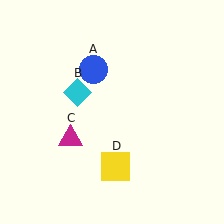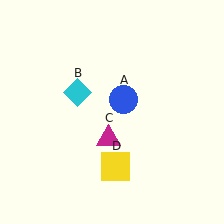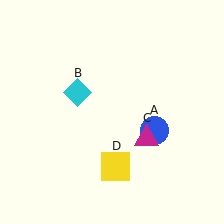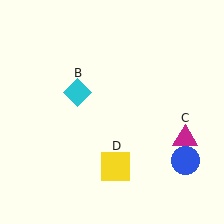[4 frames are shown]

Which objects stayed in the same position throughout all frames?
Cyan diamond (object B) and yellow square (object D) remained stationary.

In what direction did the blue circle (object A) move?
The blue circle (object A) moved down and to the right.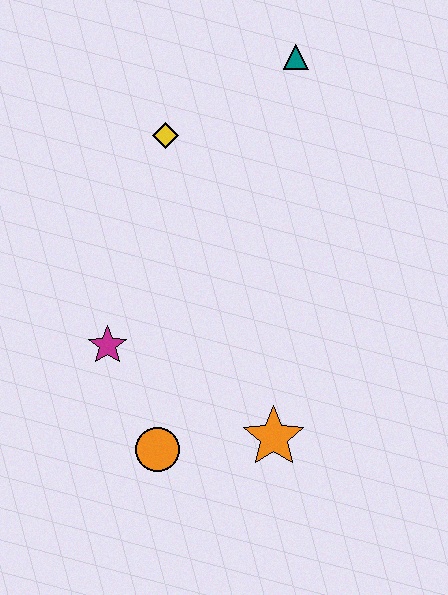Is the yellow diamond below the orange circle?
No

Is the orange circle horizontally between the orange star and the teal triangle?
No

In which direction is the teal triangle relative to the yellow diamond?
The teal triangle is to the right of the yellow diamond.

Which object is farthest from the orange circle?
The teal triangle is farthest from the orange circle.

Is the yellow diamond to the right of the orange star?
No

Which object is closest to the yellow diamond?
The teal triangle is closest to the yellow diamond.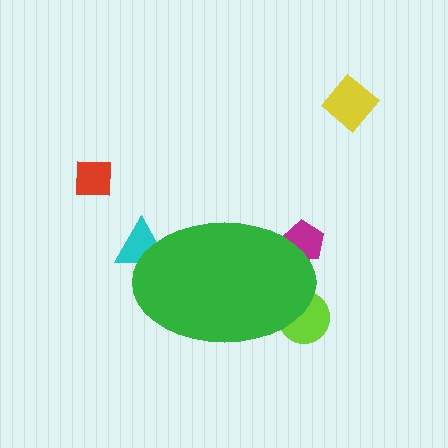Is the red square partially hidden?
No, the red square is fully visible.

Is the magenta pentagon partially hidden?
Yes, the magenta pentagon is partially hidden behind the green ellipse.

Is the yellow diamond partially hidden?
No, the yellow diamond is fully visible.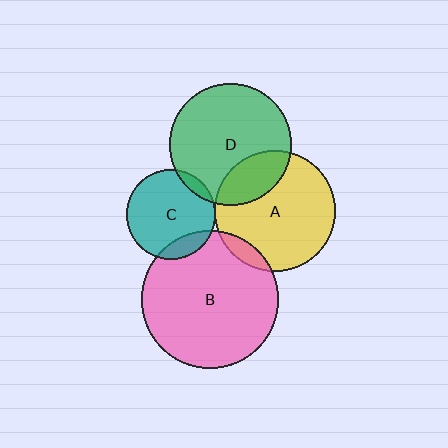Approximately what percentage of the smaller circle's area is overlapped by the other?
Approximately 15%.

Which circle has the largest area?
Circle B (pink).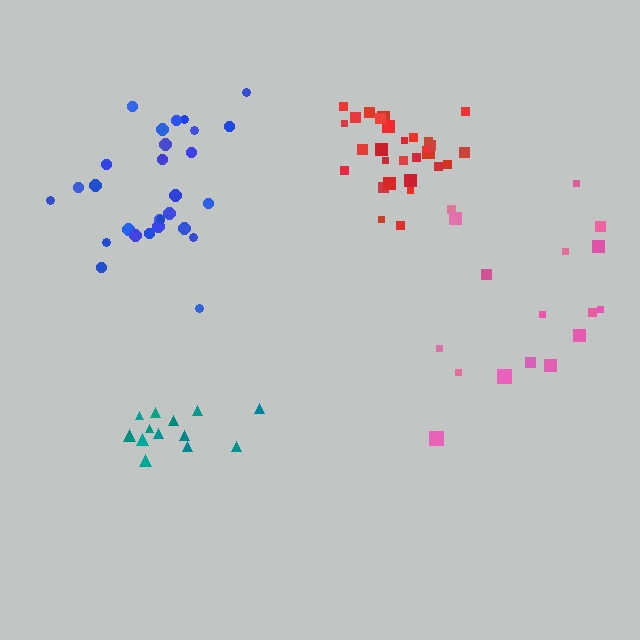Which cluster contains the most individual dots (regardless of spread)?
Red (29).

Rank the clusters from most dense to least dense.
red, blue, teal, pink.